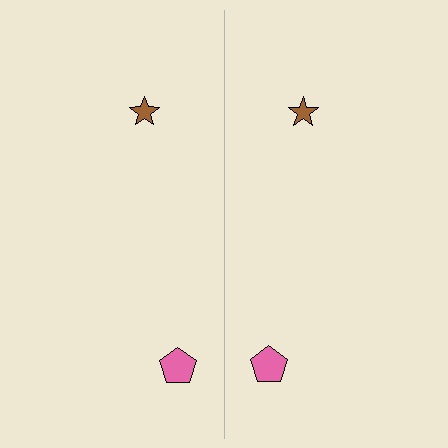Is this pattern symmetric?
Yes, this pattern has bilateral (reflection) symmetry.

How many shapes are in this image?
There are 4 shapes in this image.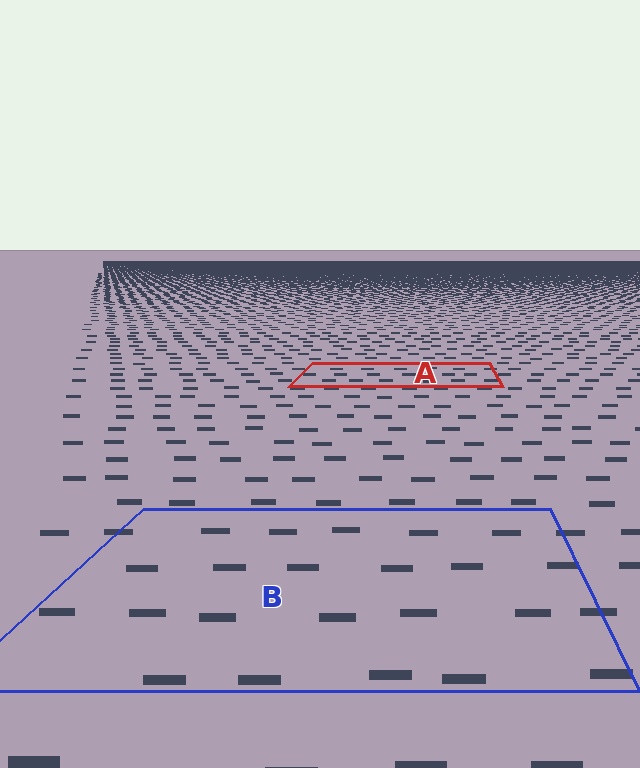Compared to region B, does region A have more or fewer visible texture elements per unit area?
Region A has more texture elements per unit area — they are packed more densely because it is farther away.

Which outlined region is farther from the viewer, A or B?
Region A is farther from the viewer — the texture elements inside it appear smaller and more densely packed.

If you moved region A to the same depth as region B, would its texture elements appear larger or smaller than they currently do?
They would appear larger. At a closer depth, the same texture elements are projected at a bigger on-screen size.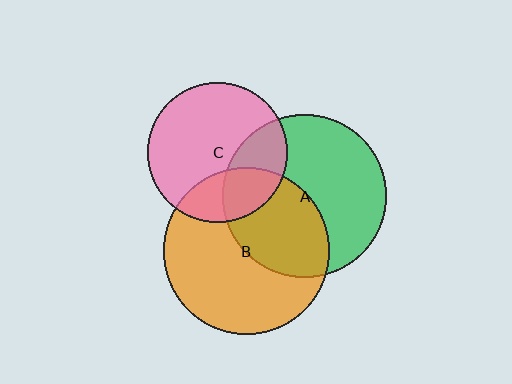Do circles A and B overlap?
Yes.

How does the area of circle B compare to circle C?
Approximately 1.4 times.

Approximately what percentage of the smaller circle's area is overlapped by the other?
Approximately 40%.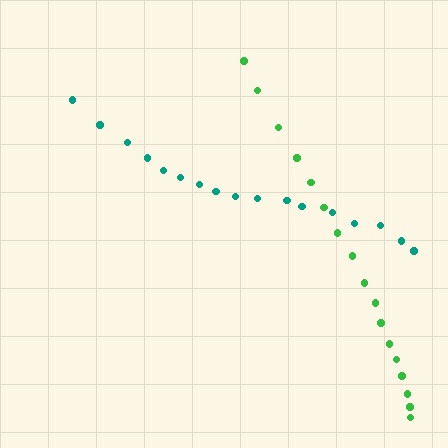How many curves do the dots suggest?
There are 2 distinct paths.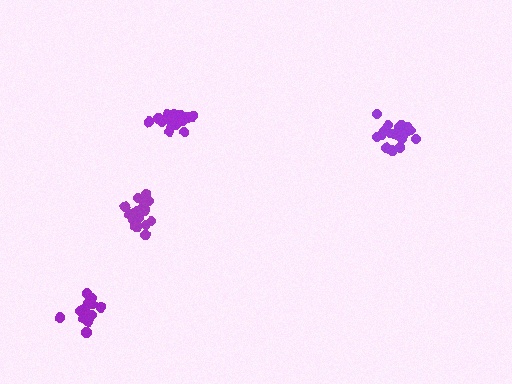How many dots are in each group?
Group 1: 20 dots, Group 2: 15 dots, Group 3: 19 dots, Group 4: 20 dots (74 total).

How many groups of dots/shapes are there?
There are 4 groups.